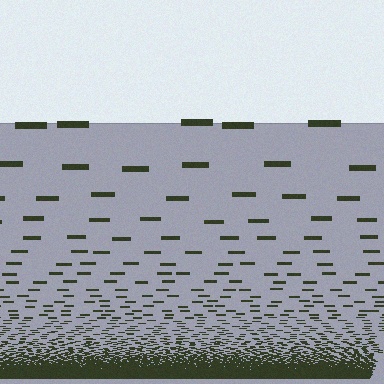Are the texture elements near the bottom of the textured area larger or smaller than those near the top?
Smaller. The gradient is inverted — elements near the bottom are smaller and denser.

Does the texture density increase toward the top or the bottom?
Density increases toward the bottom.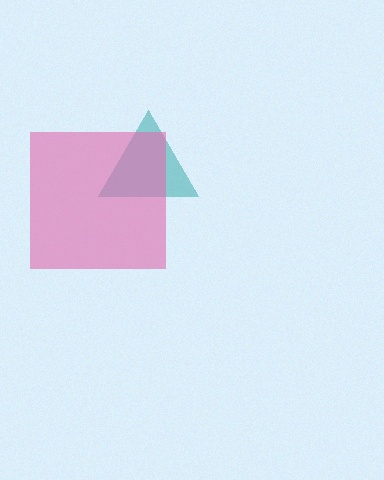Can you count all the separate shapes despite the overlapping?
Yes, there are 2 separate shapes.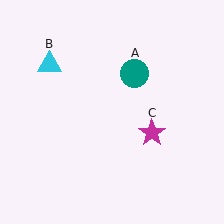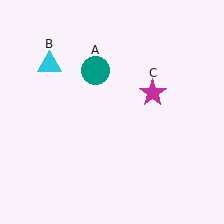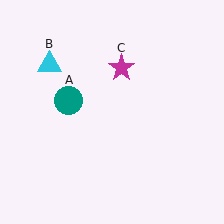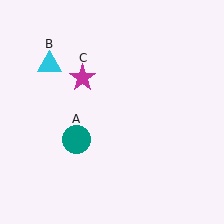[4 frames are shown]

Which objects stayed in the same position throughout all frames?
Cyan triangle (object B) remained stationary.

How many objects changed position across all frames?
2 objects changed position: teal circle (object A), magenta star (object C).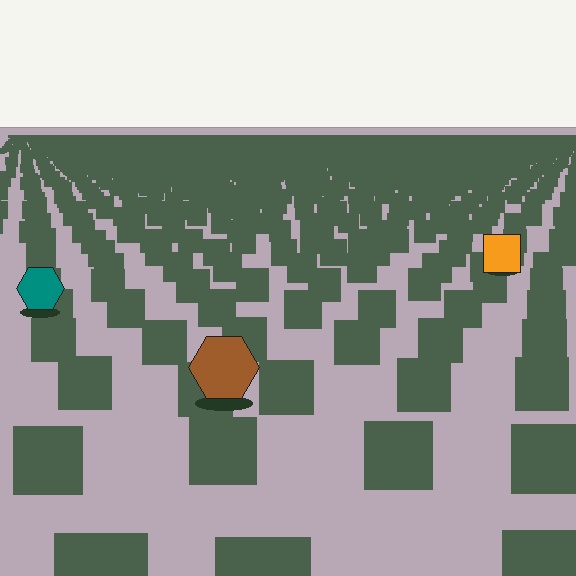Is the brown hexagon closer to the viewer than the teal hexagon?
Yes. The brown hexagon is closer — you can tell from the texture gradient: the ground texture is coarser near it.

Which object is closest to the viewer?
The brown hexagon is closest. The texture marks near it are larger and more spread out.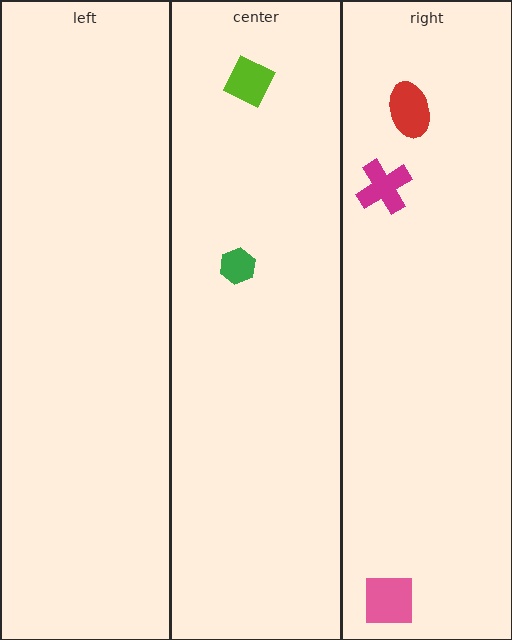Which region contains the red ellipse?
The right region.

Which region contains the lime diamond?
The center region.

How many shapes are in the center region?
2.